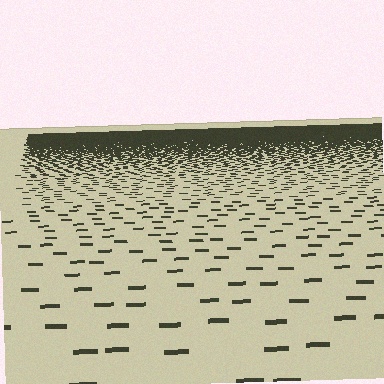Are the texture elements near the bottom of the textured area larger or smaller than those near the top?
Larger. Near the bottom, elements are closer to the viewer and appear at a bigger on-screen size.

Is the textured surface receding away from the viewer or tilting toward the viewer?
The surface is receding away from the viewer. Texture elements get smaller and denser toward the top.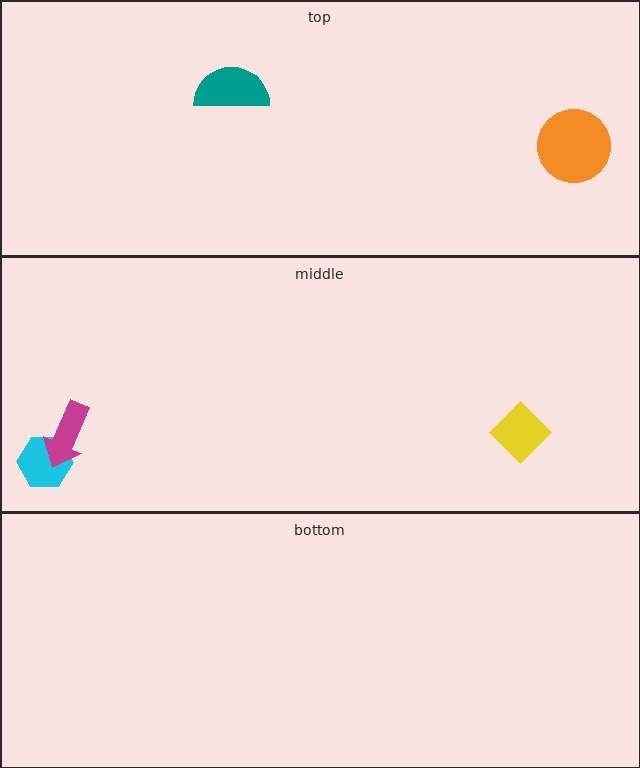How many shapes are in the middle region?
3.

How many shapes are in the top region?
2.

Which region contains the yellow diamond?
The middle region.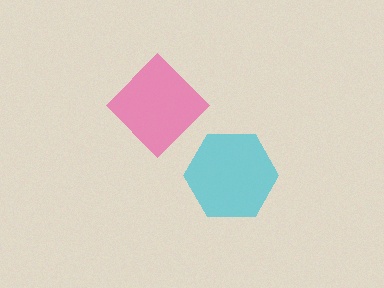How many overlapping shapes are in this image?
There are 2 overlapping shapes in the image.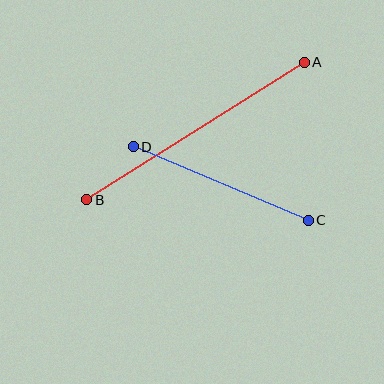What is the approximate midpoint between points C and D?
The midpoint is at approximately (221, 183) pixels.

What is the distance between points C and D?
The distance is approximately 190 pixels.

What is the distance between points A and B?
The distance is approximately 257 pixels.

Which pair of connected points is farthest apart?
Points A and B are farthest apart.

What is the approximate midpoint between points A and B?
The midpoint is at approximately (196, 131) pixels.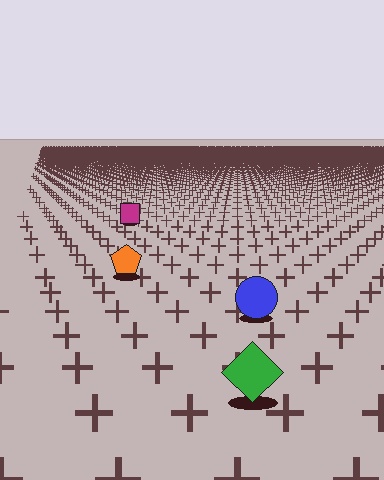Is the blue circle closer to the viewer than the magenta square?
Yes. The blue circle is closer — you can tell from the texture gradient: the ground texture is coarser near it.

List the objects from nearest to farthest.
From nearest to farthest: the green diamond, the blue circle, the orange pentagon, the magenta square.